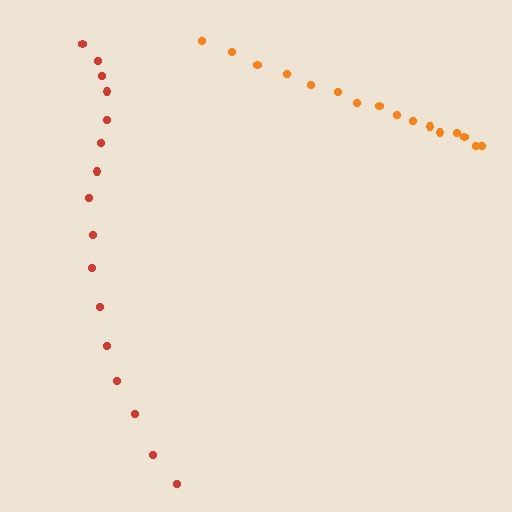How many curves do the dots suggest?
There are 2 distinct paths.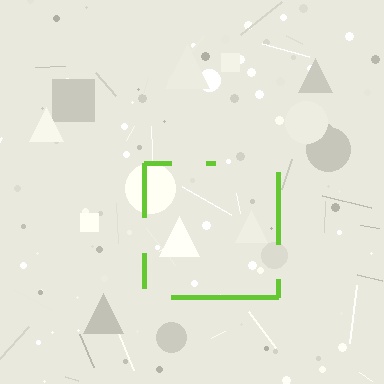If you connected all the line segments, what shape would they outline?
They would outline a square.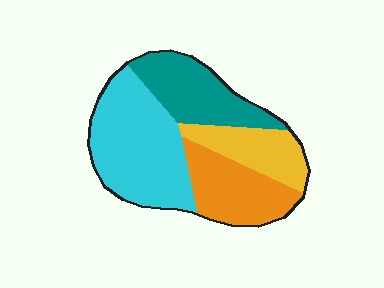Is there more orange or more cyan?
Cyan.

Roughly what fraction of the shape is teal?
Teal takes up about one quarter (1/4) of the shape.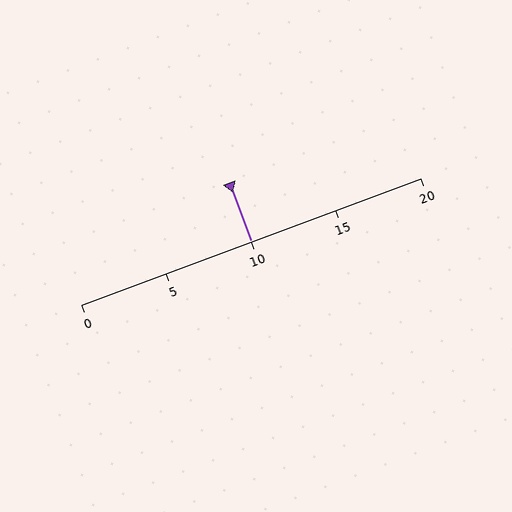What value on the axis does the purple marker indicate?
The marker indicates approximately 10.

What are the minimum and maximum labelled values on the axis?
The axis runs from 0 to 20.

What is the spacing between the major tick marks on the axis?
The major ticks are spaced 5 apart.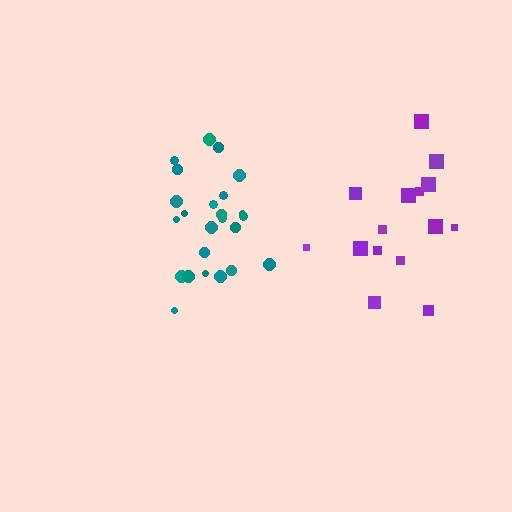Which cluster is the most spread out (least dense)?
Purple.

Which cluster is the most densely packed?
Teal.